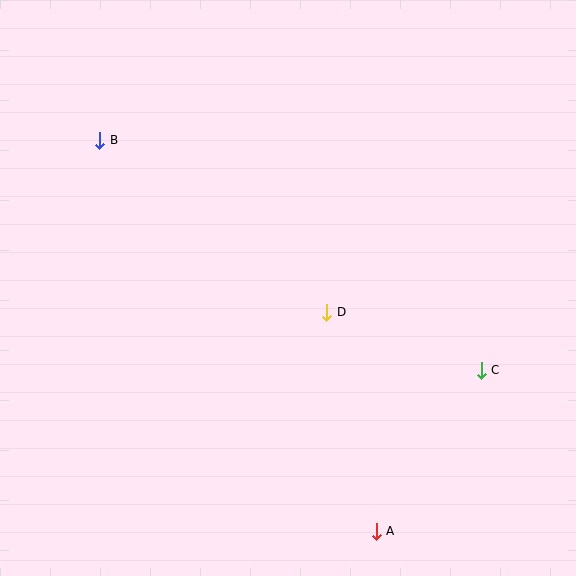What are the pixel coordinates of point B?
Point B is at (100, 140).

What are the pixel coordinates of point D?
Point D is at (327, 312).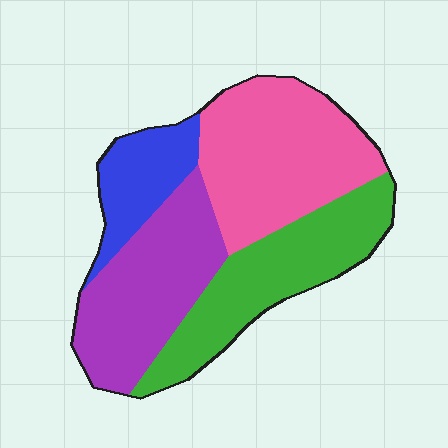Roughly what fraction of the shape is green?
Green takes up about one quarter (1/4) of the shape.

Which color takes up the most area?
Pink, at roughly 30%.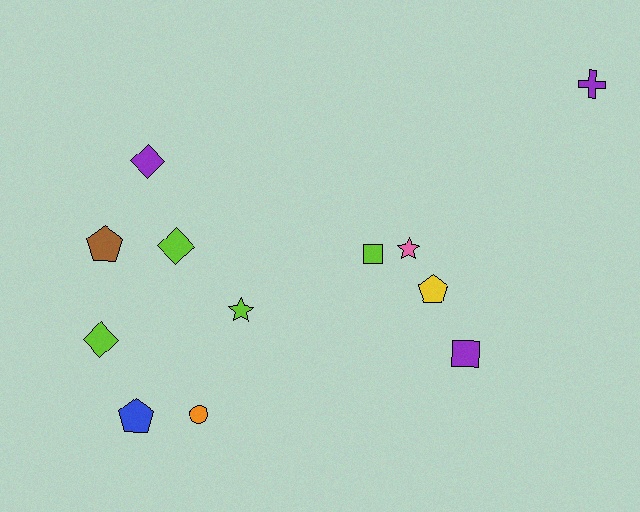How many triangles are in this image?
There are no triangles.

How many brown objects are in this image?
There is 1 brown object.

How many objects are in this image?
There are 12 objects.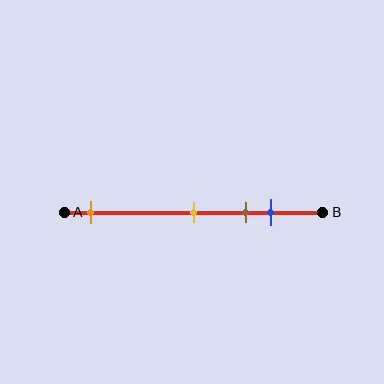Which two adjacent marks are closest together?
The brown and blue marks are the closest adjacent pair.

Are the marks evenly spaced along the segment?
No, the marks are not evenly spaced.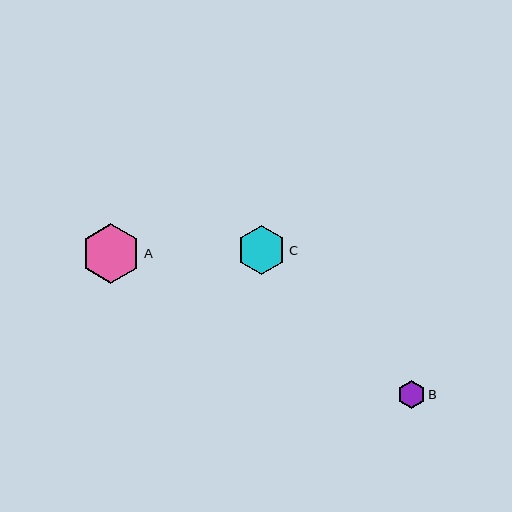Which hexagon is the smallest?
Hexagon B is the smallest with a size of approximately 28 pixels.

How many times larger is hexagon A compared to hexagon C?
Hexagon A is approximately 1.2 times the size of hexagon C.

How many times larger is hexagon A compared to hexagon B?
Hexagon A is approximately 2.1 times the size of hexagon B.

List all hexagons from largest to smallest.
From largest to smallest: A, C, B.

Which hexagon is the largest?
Hexagon A is the largest with a size of approximately 60 pixels.